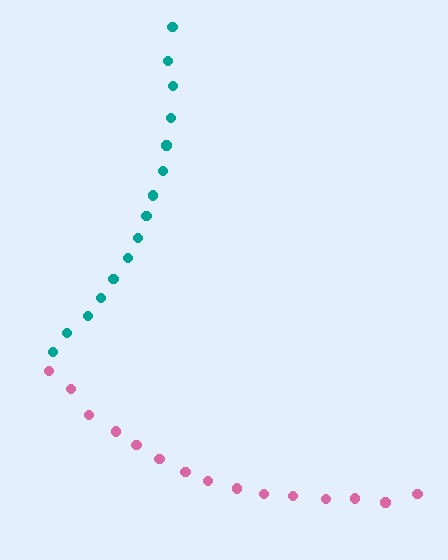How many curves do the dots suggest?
There are 2 distinct paths.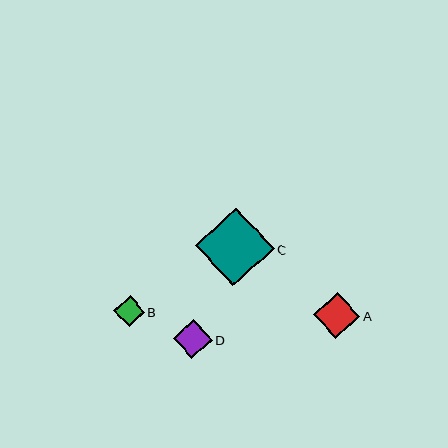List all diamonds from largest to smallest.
From largest to smallest: C, A, D, B.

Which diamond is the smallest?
Diamond B is the smallest with a size of approximately 31 pixels.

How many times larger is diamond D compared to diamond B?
Diamond D is approximately 1.3 times the size of diamond B.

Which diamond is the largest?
Diamond C is the largest with a size of approximately 78 pixels.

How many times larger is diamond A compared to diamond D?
Diamond A is approximately 1.2 times the size of diamond D.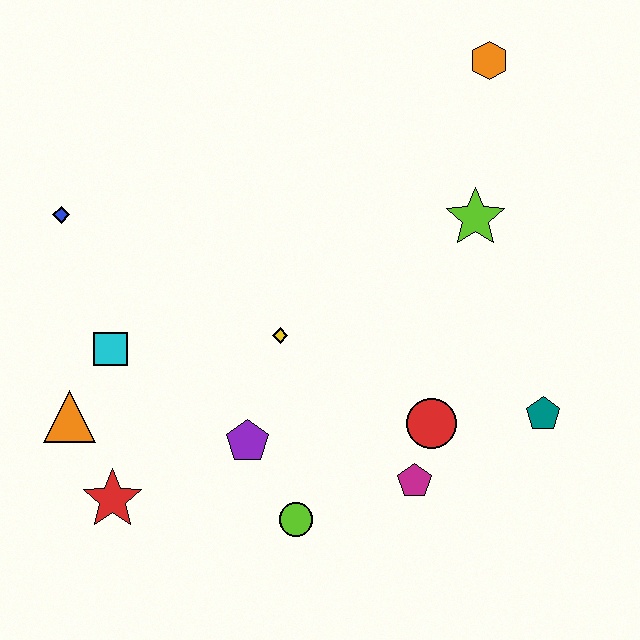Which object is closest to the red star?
The orange triangle is closest to the red star.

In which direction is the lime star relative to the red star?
The lime star is to the right of the red star.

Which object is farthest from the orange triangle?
The orange hexagon is farthest from the orange triangle.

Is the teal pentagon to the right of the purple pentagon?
Yes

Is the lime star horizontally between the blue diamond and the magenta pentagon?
No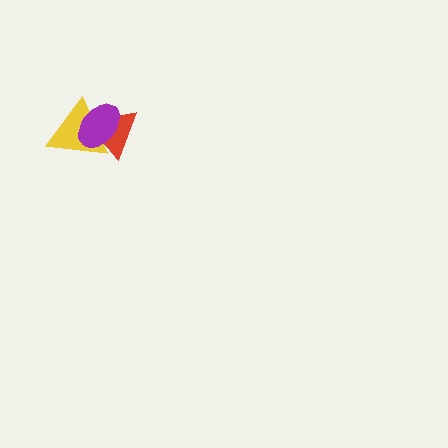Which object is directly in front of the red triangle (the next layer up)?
The yellow triangle is directly in front of the red triangle.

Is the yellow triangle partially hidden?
Yes, it is partially covered by another shape.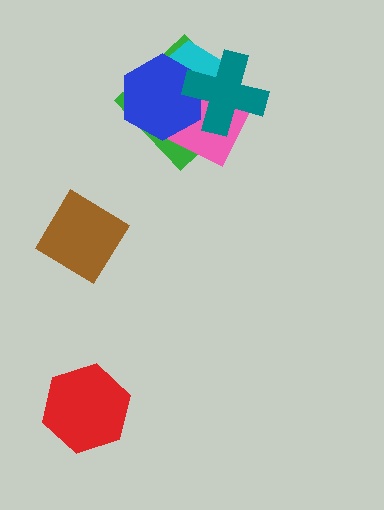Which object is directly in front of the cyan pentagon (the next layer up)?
The pink diamond is directly in front of the cyan pentagon.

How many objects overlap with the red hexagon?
0 objects overlap with the red hexagon.